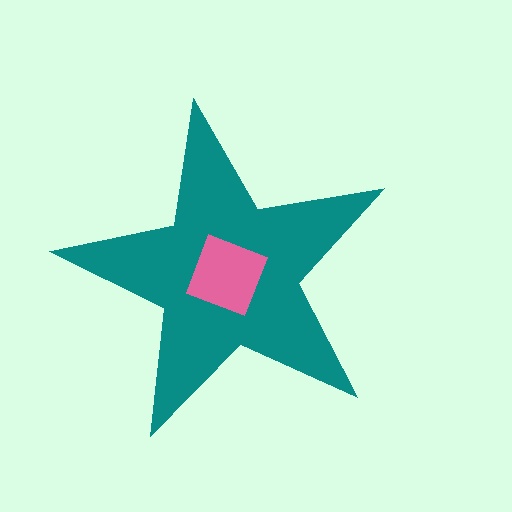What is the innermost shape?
The pink diamond.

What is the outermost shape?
The teal star.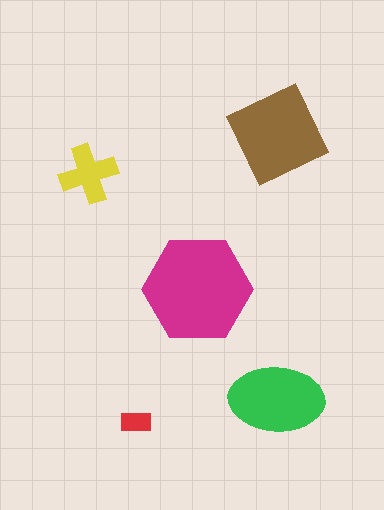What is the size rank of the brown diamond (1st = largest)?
2nd.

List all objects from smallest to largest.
The red rectangle, the yellow cross, the green ellipse, the brown diamond, the magenta hexagon.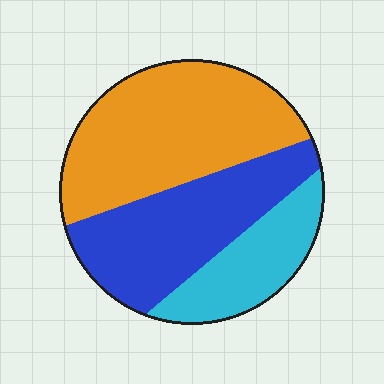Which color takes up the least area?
Cyan, at roughly 20%.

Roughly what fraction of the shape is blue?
Blue covers 35% of the shape.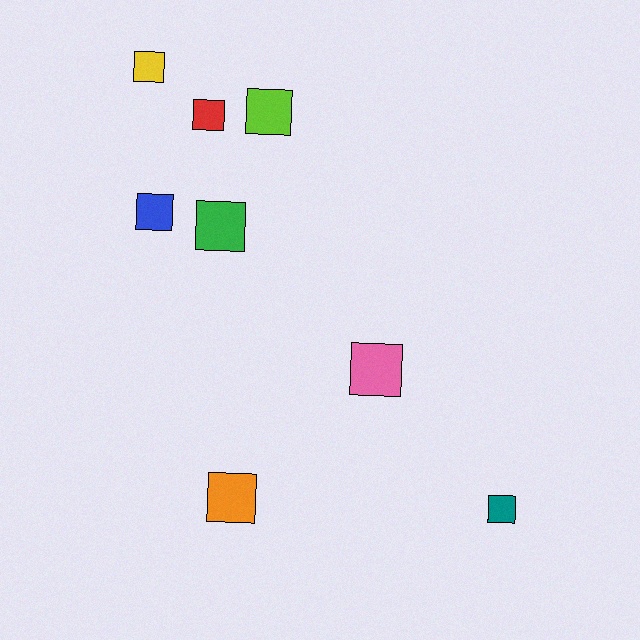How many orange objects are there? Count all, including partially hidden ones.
There is 1 orange object.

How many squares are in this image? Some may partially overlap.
There are 8 squares.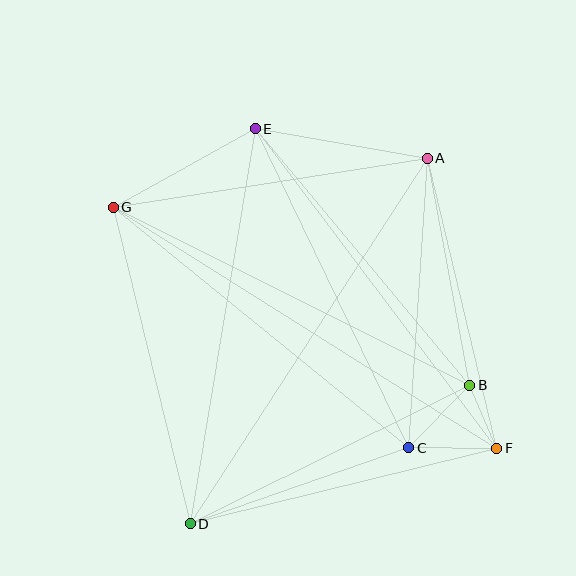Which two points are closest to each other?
Points B and F are closest to each other.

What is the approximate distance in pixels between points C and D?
The distance between C and D is approximately 231 pixels.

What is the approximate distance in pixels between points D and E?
The distance between D and E is approximately 400 pixels.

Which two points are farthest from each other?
Points F and G are farthest from each other.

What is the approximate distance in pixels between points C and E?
The distance between C and E is approximately 354 pixels.